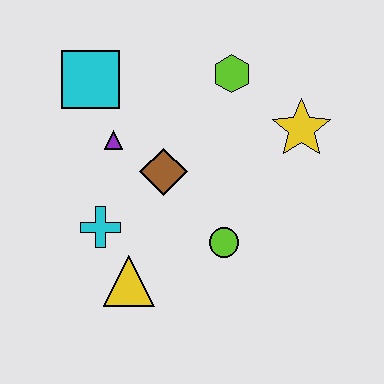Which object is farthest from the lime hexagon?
The yellow triangle is farthest from the lime hexagon.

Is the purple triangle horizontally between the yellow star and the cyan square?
Yes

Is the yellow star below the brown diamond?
No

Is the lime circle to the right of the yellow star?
No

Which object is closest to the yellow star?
The lime hexagon is closest to the yellow star.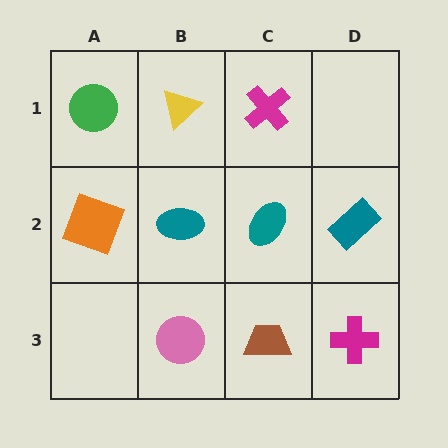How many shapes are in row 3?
3 shapes.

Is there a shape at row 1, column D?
No, that cell is empty.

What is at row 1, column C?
A magenta cross.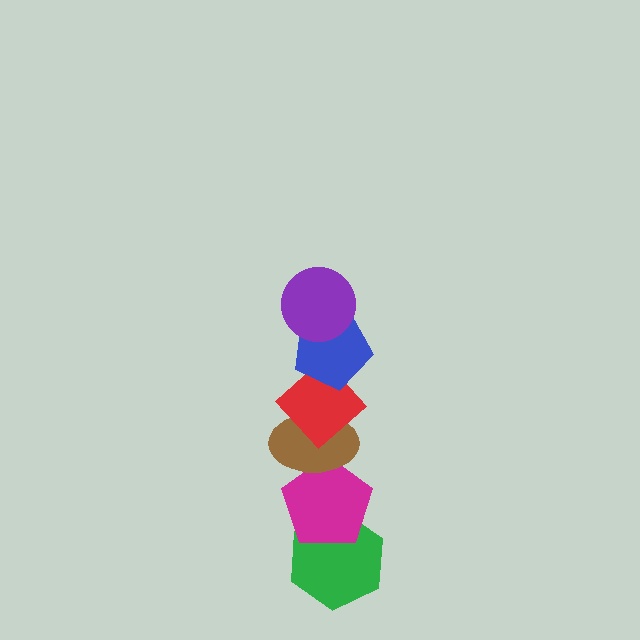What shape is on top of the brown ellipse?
The red diamond is on top of the brown ellipse.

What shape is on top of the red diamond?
The blue pentagon is on top of the red diamond.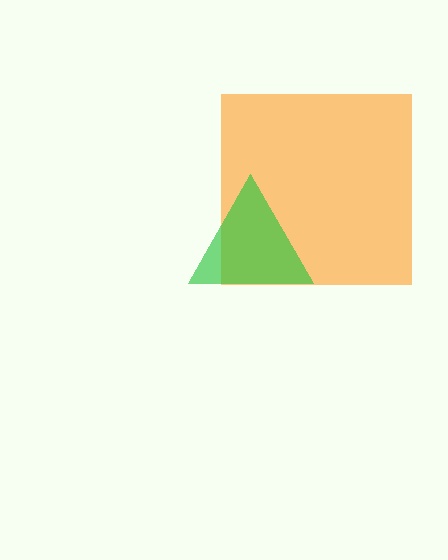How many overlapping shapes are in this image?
There are 2 overlapping shapes in the image.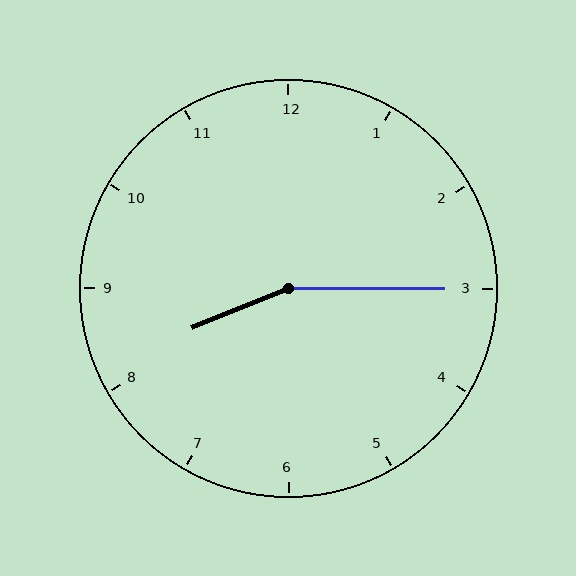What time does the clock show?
8:15.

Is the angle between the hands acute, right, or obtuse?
It is obtuse.